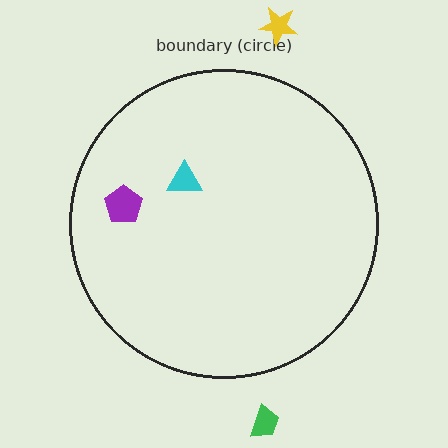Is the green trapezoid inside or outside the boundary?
Outside.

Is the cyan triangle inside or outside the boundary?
Inside.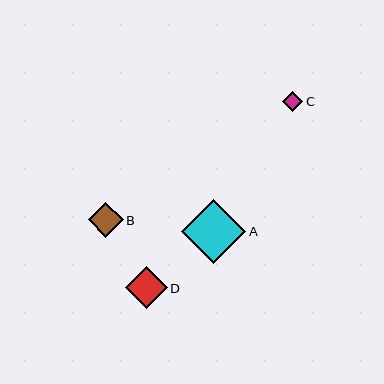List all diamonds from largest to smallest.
From largest to smallest: A, D, B, C.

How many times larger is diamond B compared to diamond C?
Diamond B is approximately 1.7 times the size of diamond C.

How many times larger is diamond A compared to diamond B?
Diamond A is approximately 1.8 times the size of diamond B.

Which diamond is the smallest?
Diamond C is the smallest with a size of approximately 20 pixels.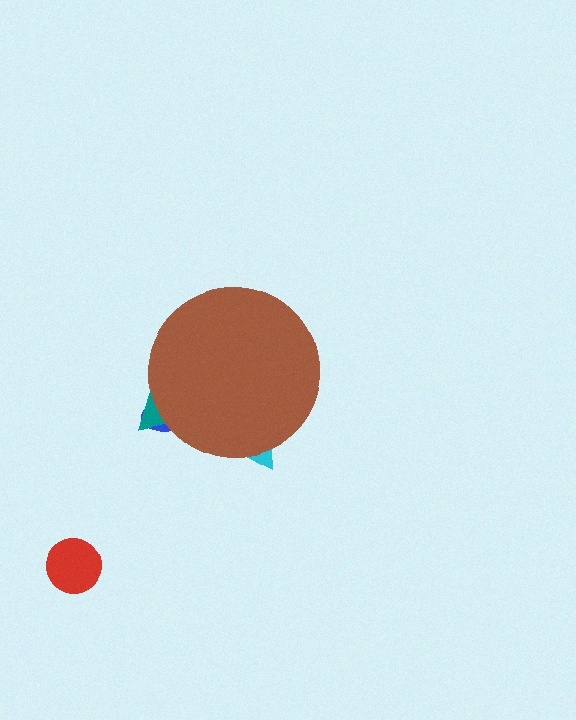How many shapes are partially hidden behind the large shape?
3 shapes are partially hidden.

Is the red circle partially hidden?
No, the red circle is fully visible.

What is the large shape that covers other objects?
A brown circle.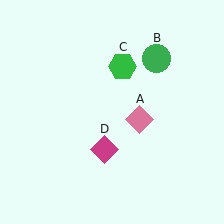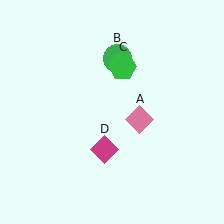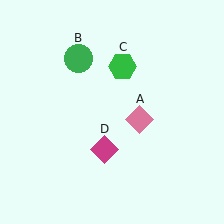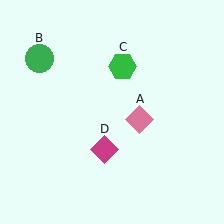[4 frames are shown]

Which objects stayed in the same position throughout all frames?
Pink diamond (object A) and green hexagon (object C) and magenta diamond (object D) remained stationary.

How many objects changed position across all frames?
1 object changed position: green circle (object B).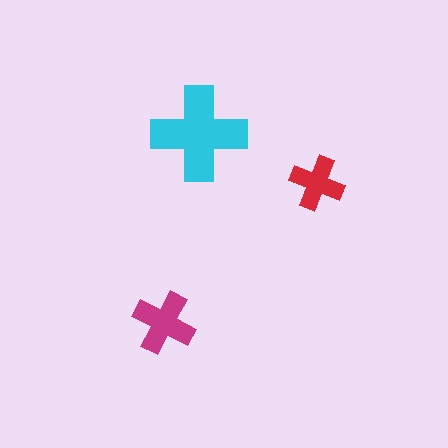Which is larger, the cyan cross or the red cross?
The cyan one.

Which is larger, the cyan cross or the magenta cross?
The cyan one.